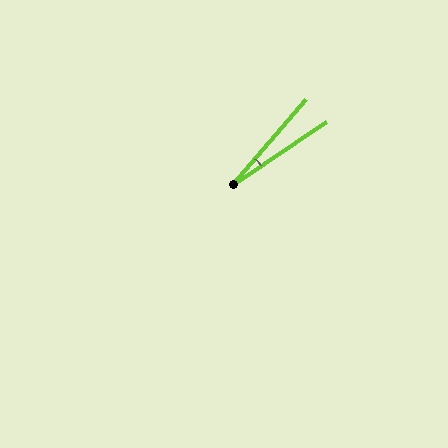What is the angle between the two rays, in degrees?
Approximately 15 degrees.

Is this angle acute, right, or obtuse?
It is acute.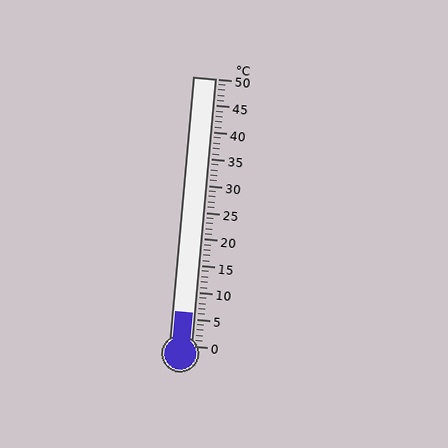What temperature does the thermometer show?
The thermometer shows approximately 6°C.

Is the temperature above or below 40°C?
The temperature is below 40°C.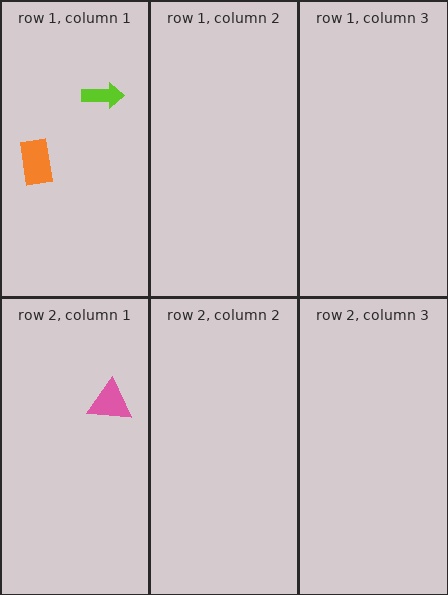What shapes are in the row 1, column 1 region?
The orange rectangle, the lime arrow.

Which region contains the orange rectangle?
The row 1, column 1 region.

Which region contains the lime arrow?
The row 1, column 1 region.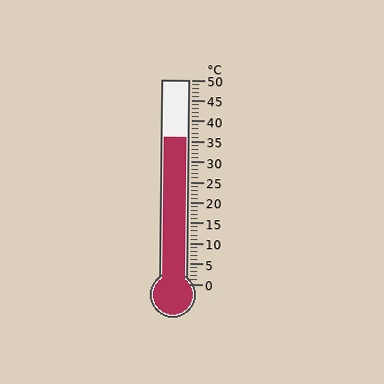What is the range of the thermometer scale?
The thermometer scale ranges from 0°C to 50°C.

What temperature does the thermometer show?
The thermometer shows approximately 36°C.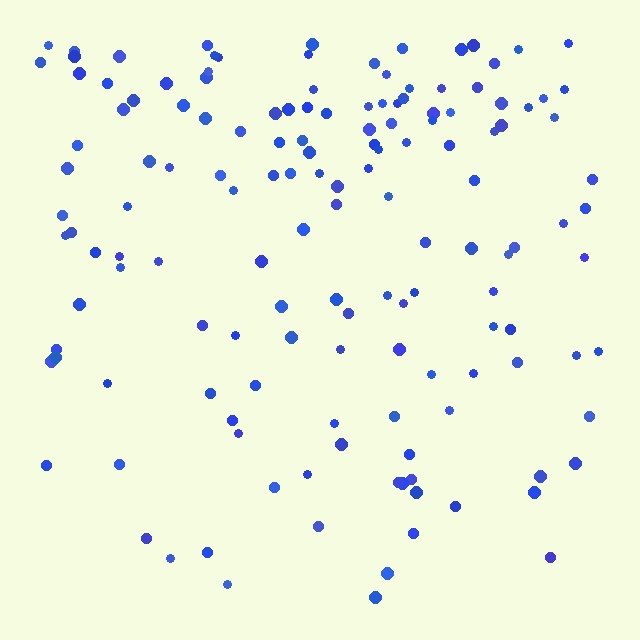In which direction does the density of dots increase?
From bottom to top, with the top side densest.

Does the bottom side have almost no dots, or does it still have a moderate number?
Still a moderate number, just noticeably fewer than the top.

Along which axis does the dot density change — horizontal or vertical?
Vertical.